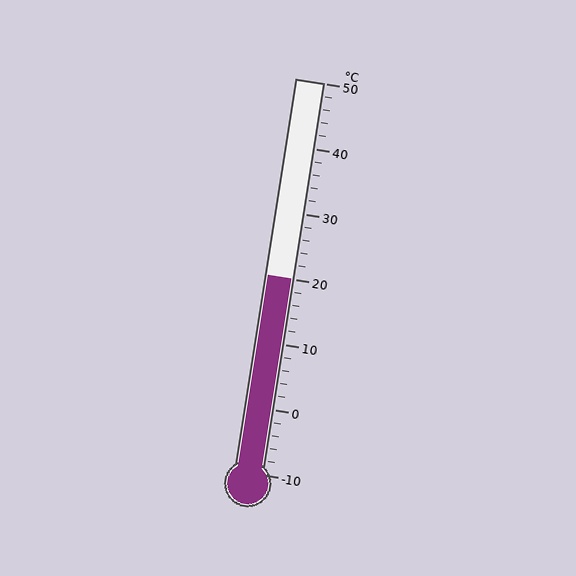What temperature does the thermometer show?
The thermometer shows approximately 20°C.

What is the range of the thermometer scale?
The thermometer scale ranges from -10°C to 50°C.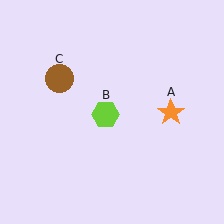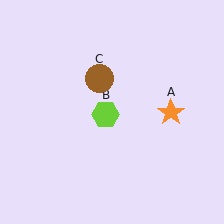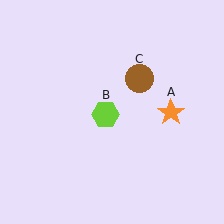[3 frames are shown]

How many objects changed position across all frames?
1 object changed position: brown circle (object C).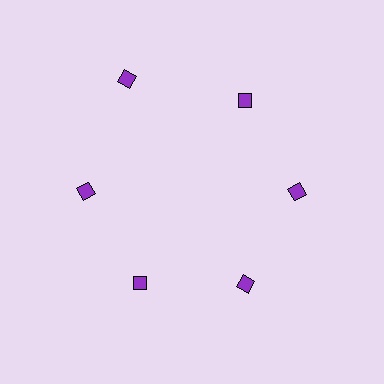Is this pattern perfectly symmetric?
No. The 6 purple diamonds are arranged in a ring, but one element near the 11 o'clock position is pushed outward from the center, breaking the 6-fold rotational symmetry.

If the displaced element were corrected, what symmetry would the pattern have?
It would have 6-fold rotational symmetry — the pattern would map onto itself every 60 degrees.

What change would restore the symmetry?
The symmetry would be restored by moving it inward, back onto the ring so that all 6 diamonds sit at equal angles and equal distance from the center.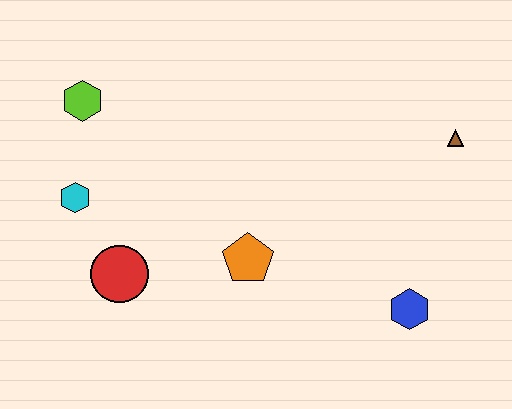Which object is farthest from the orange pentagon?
The brown triangle is farthest from the orange pentagon.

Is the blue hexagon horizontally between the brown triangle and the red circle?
Yes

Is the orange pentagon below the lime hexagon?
Yes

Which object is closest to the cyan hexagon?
The red circle is closest to the cyan hexagon.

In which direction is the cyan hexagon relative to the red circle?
The cyan hexagon is above the red circle.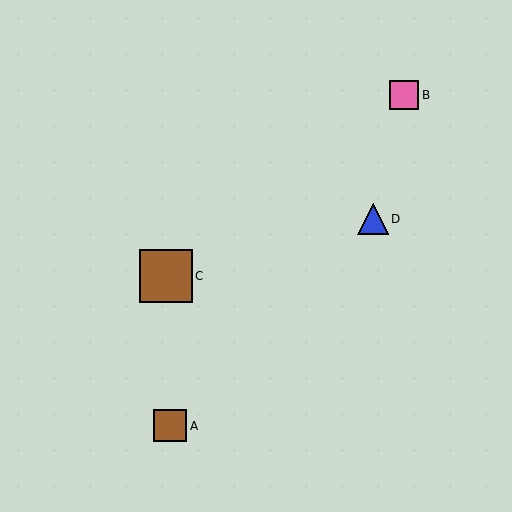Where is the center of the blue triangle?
The center of the blue triangle is at (373, 219).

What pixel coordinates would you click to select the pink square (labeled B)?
Click at (404, 95) to select the pink square B.